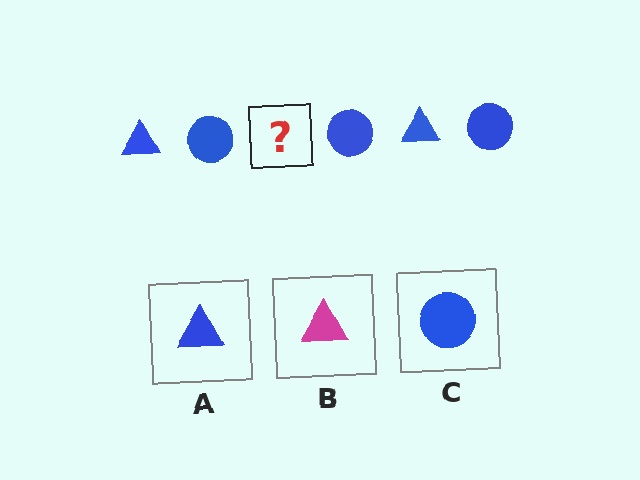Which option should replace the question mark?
Option A.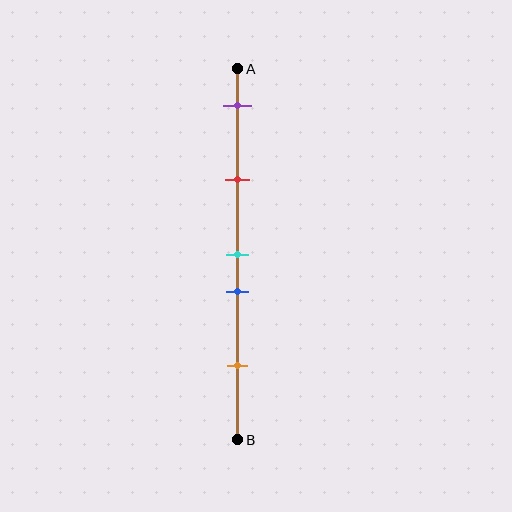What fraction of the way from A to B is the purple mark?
The purple mark is approximately 10% (0.1) of the way from A to B.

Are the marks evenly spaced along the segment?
No, the marks are not evenly spaced.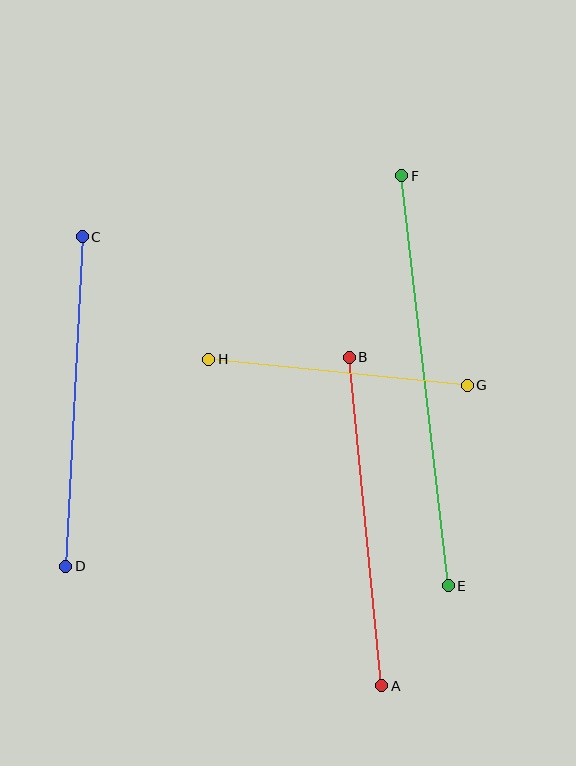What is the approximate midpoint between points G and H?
The midpoint is at approximately (338, 372) pixels.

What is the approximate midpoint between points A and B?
The midpoint is at approximately (366, 522) pixels.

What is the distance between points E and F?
The distance is approximately 413 pixels.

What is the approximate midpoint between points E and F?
The midpoint is at approximately (425, 381) pixels.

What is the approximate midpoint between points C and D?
The midpoint is at approximately (74, 401) pixels.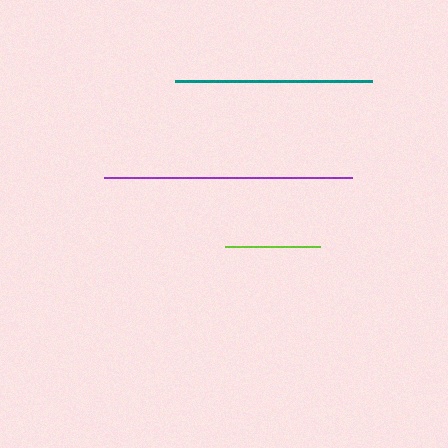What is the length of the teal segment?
The teal segment is approximately 197 pixels long.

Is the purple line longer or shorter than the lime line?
The purple line is longer than the lime line.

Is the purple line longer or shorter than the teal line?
The purple line is longer than the teal line.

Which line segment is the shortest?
The lime line is the shortest at approximately 95 pixels.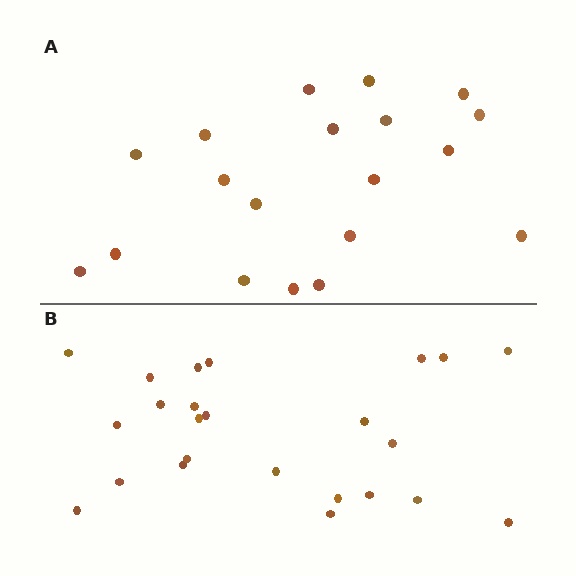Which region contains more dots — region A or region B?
Region B (the bottom region) has more dots.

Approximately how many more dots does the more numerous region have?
Region B has about 5 more dots than region A.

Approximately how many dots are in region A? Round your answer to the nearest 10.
About 20 dots. (The exact count is 19, which rounds to 20.)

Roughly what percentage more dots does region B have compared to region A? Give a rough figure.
About 25% more.